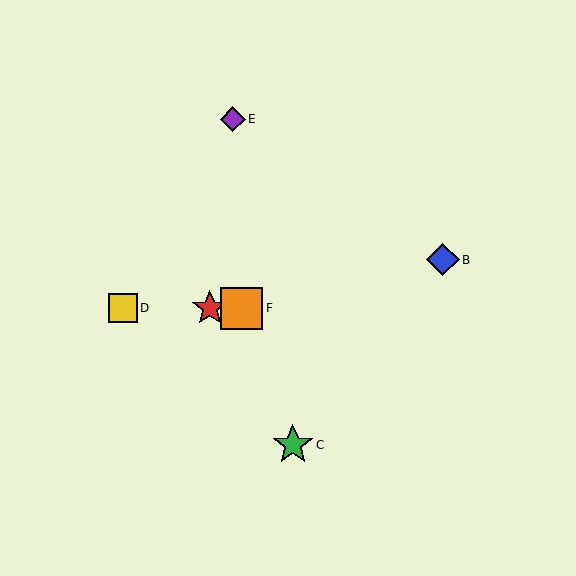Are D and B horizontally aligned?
No, D is at y≈308 and B is at y≈260.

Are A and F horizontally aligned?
Yes, both are at y≈308.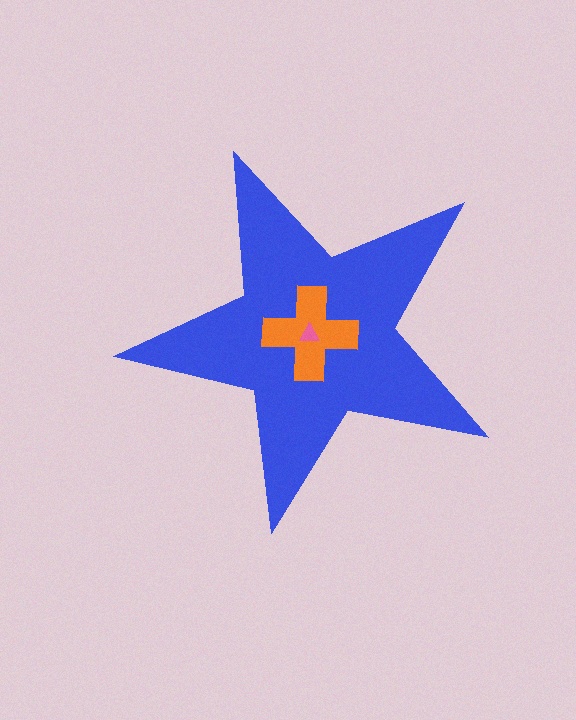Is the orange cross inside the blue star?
Yes.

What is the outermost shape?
The blue star.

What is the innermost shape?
The pink triangle.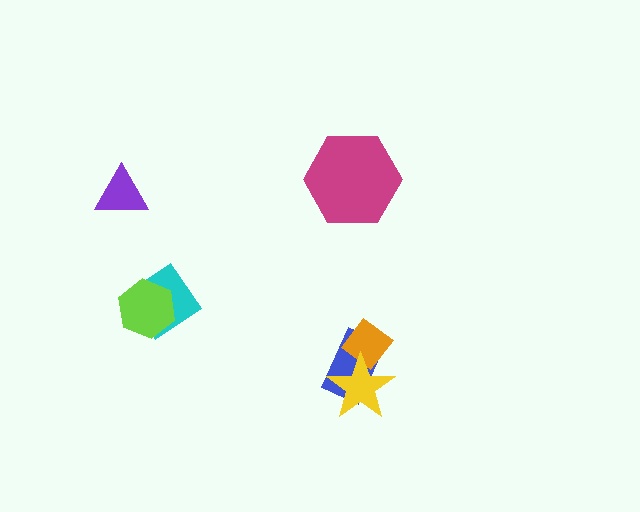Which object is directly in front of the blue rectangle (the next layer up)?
The orange diamond is directly in front of the blue rectangle.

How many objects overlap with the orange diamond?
2 objects overlap with the orange diamond.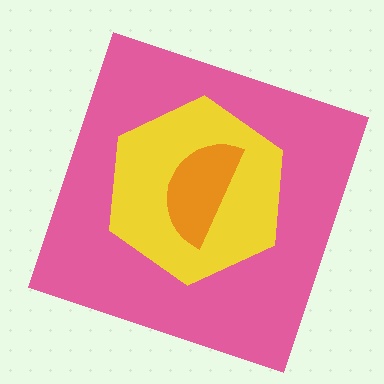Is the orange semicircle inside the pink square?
Yes.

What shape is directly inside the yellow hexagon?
The orange semicircle.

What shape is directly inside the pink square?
The yellow hexagon.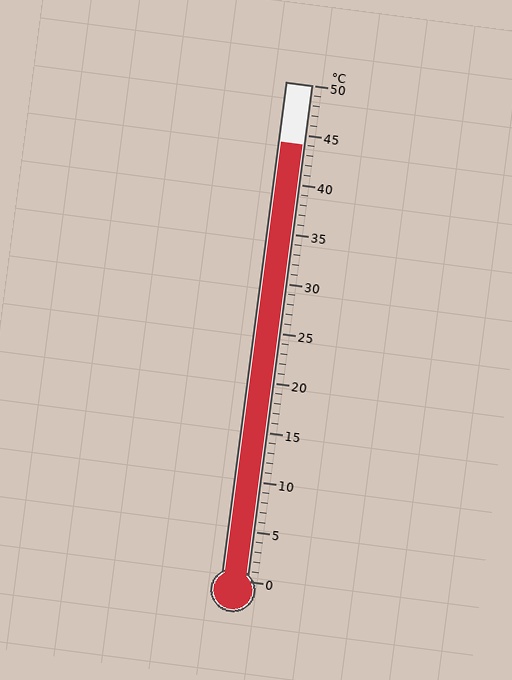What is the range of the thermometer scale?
The thermometer scale ranges from 0°C to 50°C.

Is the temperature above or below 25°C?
The temperature is above 25°C.